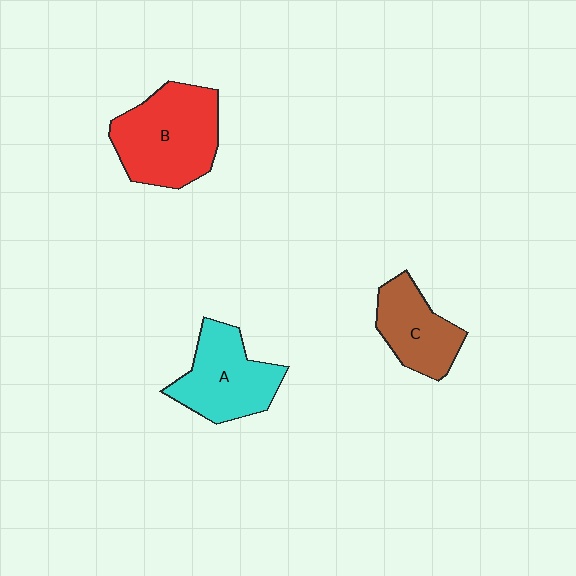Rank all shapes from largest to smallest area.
From largest to smallest: B (red), A (cyan), C (brown).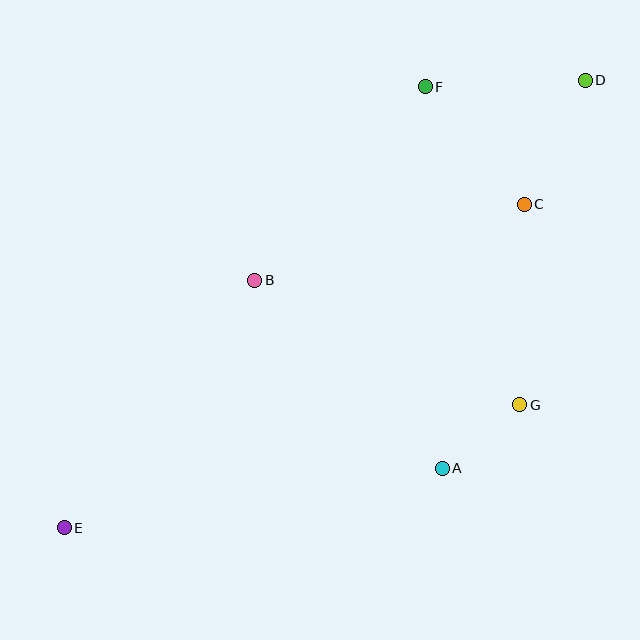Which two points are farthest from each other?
Points D and E are farthest from each other.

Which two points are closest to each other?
Points A and G are closest to each other.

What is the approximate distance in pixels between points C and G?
The distance between C and G is approximately 201 pixels.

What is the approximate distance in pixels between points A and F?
The distance between A and F is approximately 382 pixels.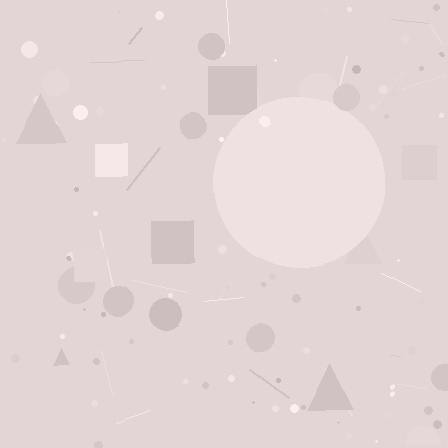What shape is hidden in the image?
A circle is hidden in the image.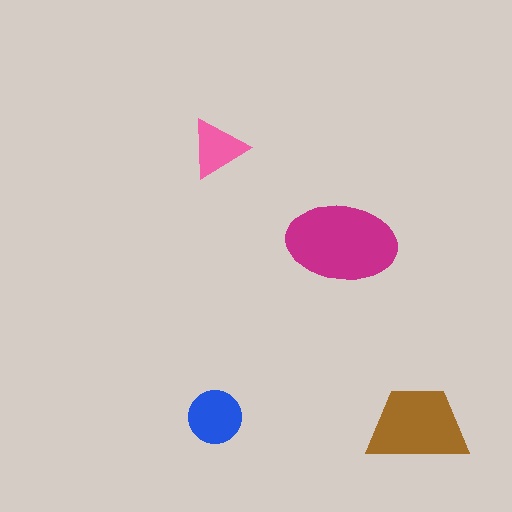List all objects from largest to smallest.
The magenta ellipse, the brown trapezoid, the blue circle, the pink triangle.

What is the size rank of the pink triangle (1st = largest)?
4th.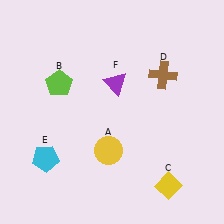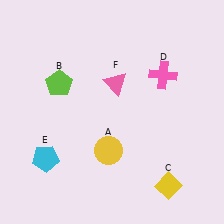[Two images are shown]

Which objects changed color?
D changed from brown to pink. F changed from purple to pink.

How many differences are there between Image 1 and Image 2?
There are 2 differences between the two images.